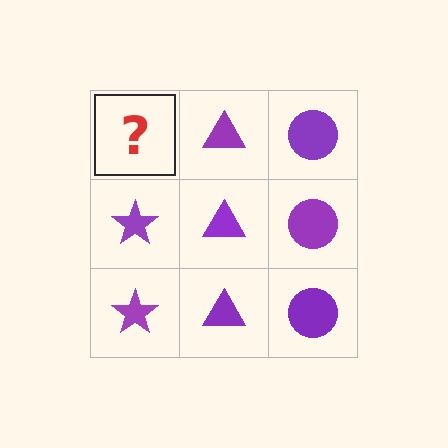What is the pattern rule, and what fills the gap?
The rule is that each column has a consistent shape. The gap should be filled with a purple star.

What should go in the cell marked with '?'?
The missing cell should contain a purple star.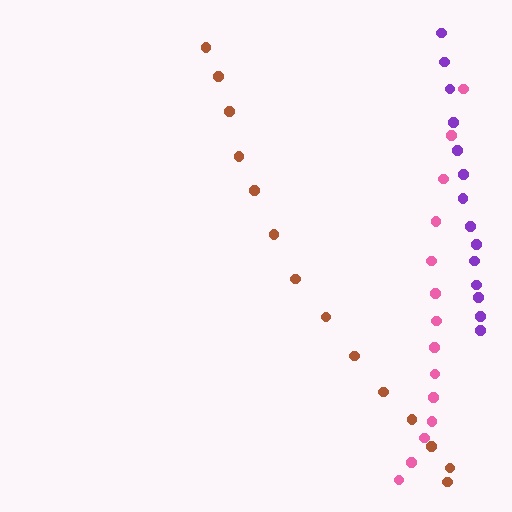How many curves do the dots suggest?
There are 3 distinct paths.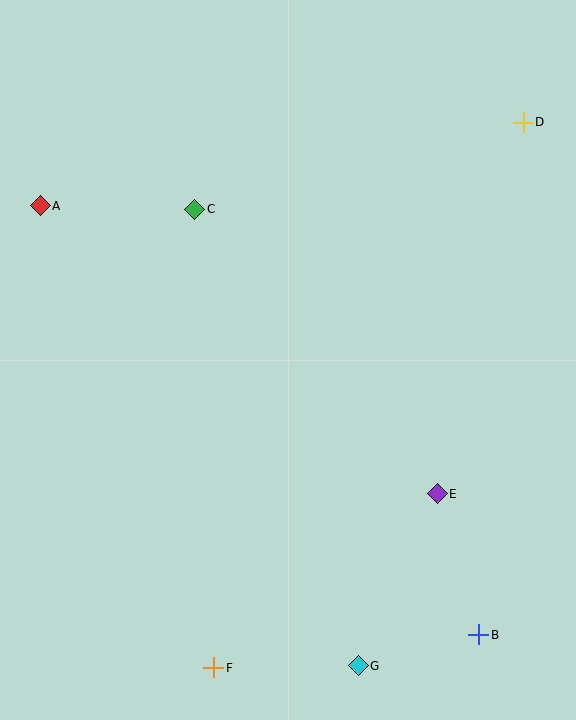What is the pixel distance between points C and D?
The distance between C and D is 340 pixels.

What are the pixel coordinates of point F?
Point F is at (214, 668).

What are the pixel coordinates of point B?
Point B is at (479, 635).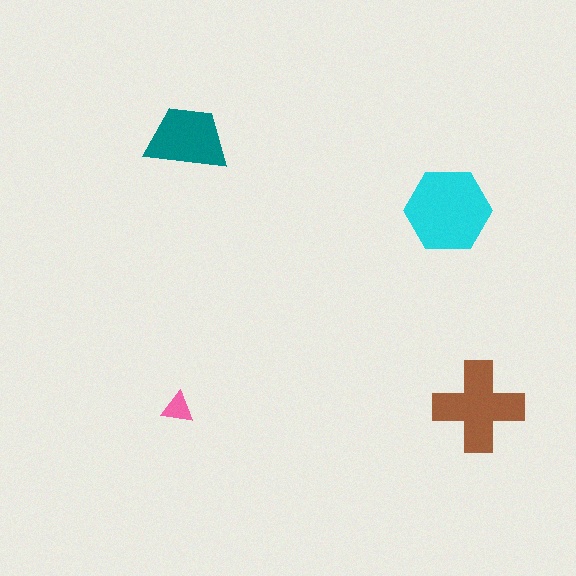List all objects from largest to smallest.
The cyan hexagon, the brown cross, the teal trapezoid, the pink triangle.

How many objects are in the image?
There are 4 objects in the image.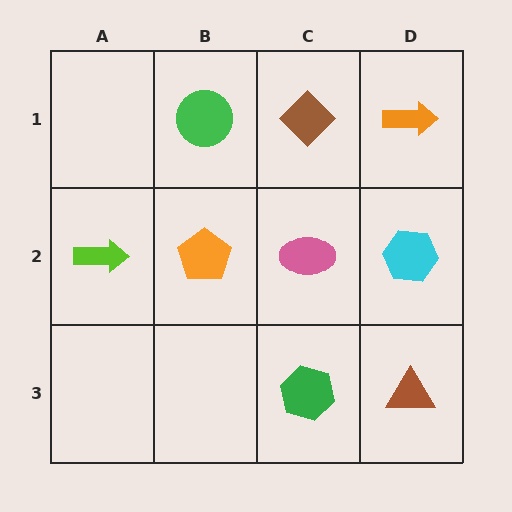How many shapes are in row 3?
2 shapes.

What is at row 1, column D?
An orange arrow.